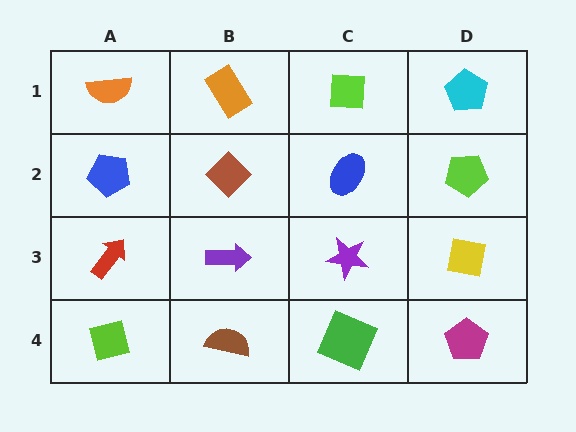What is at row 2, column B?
A brown diamond.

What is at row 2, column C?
A blue ellipse.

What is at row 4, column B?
A brown semicircle.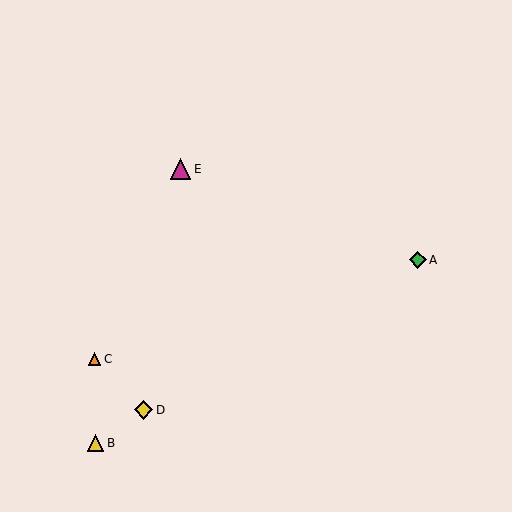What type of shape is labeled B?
Shape B is a yellow triangle.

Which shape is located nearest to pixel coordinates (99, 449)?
The yellow triangle (labeled B) at (95, 443) is nearest to that location.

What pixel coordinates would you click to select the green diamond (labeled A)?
Click at (418, 260) to select the green diamond A.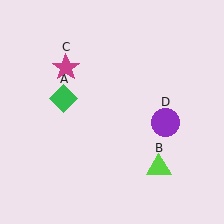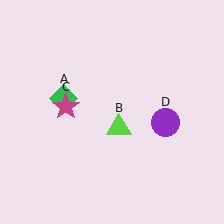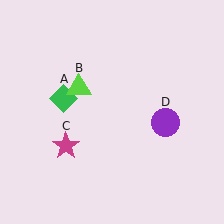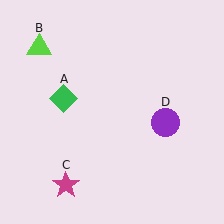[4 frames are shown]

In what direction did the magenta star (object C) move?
The magenta star (object C) moved down.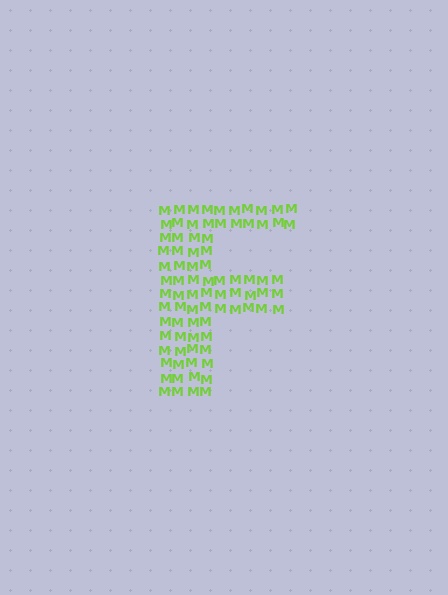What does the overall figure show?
The overall figure shows the letter F.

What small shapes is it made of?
It is made of small letter M's.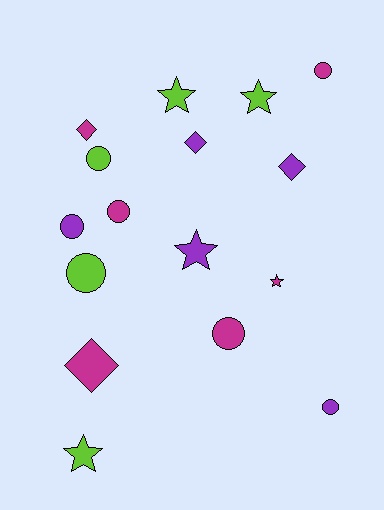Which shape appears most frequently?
Circle, with 7 objects.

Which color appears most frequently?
Magenta, with 6 objects.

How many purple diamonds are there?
There are 2 purple diamonds.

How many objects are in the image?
There are 16 objects.